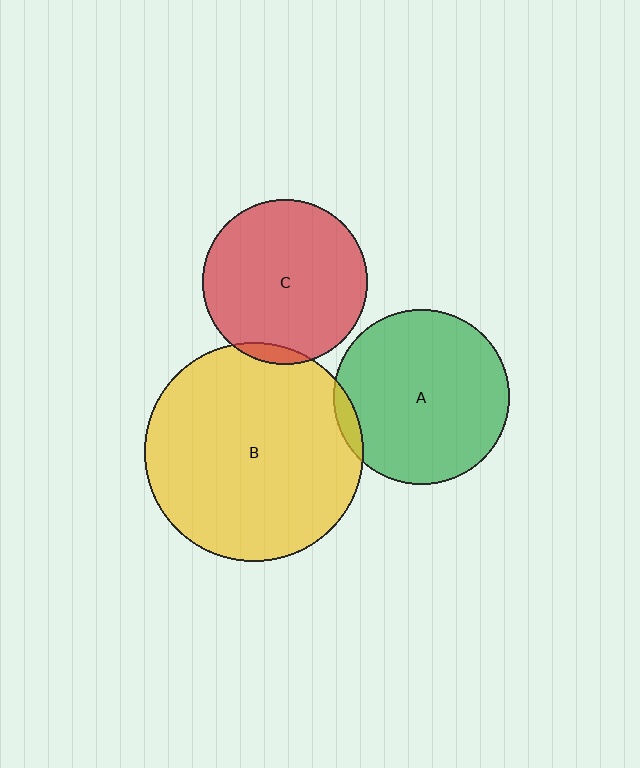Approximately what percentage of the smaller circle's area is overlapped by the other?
Approximately 5%.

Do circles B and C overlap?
Yes.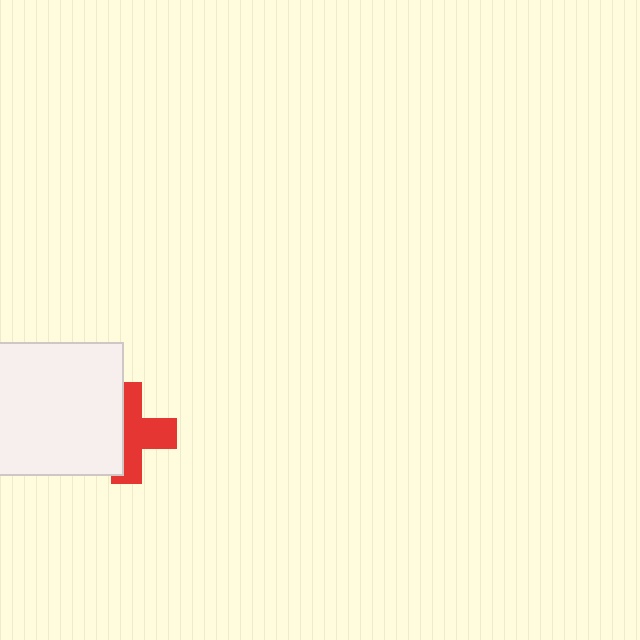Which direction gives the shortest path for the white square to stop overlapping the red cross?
Moving left gives the shortest separation.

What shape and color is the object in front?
The object in front is a white square.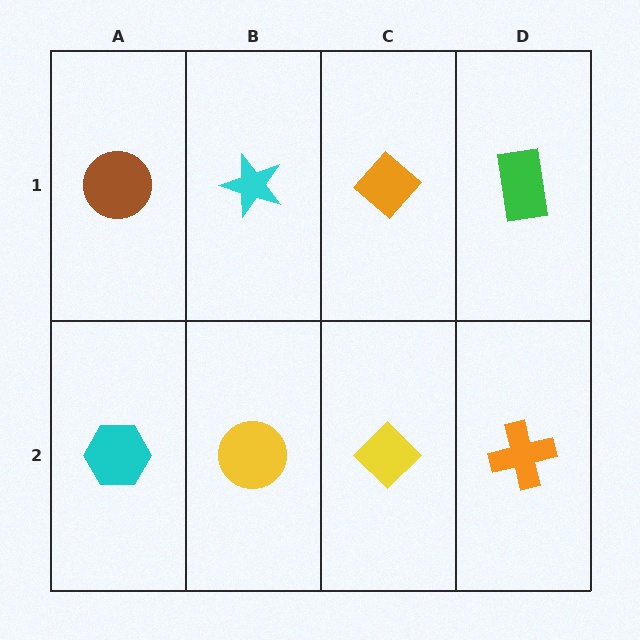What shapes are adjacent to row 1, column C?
A yellow diamond (row 2, column C), a cyan star (row 1, column B), a green rectangle (row 1, column D).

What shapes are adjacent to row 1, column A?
A cyan hexagon (row 2, column A), a cyan star (row 1, column B).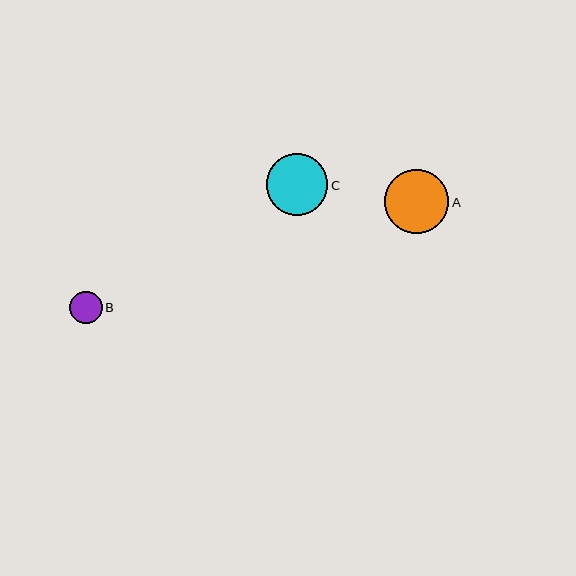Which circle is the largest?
Circle A is the largest with a size of approximately 64 pixels.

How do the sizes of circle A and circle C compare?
Circle A and circle C are approximately the same size.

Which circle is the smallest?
Circle B is the smallest with a size of approximately 32 pixels.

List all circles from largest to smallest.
From largest to smallest: A, C, B.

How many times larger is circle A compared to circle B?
Circle A is approximately 2.0 times the size of circle B.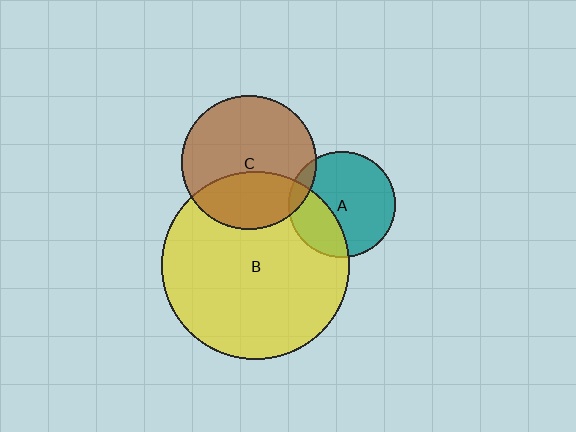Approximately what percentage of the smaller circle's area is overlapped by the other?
Approximately 10%.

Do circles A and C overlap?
Yes.